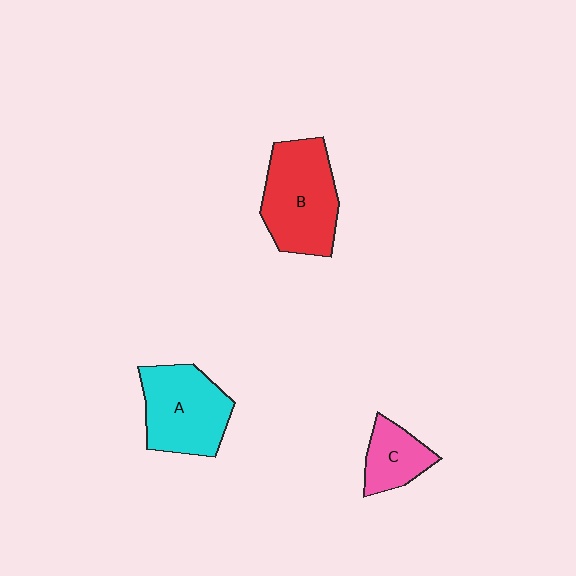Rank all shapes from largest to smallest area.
From largest to smallest: B (red), A (cyan), C (pink).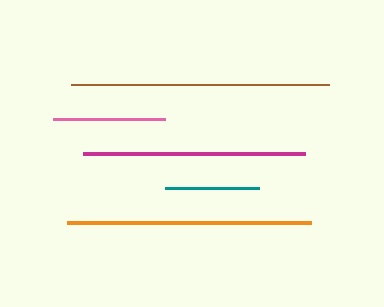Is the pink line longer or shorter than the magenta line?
The magenta line is longer than the pink line.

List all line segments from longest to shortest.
From longest to shortest: brown, orange, magenta, pink, teal.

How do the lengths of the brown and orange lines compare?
The brown and orange lines are approximately the same length.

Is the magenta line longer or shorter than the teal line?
The magenta line is longer than the teal line.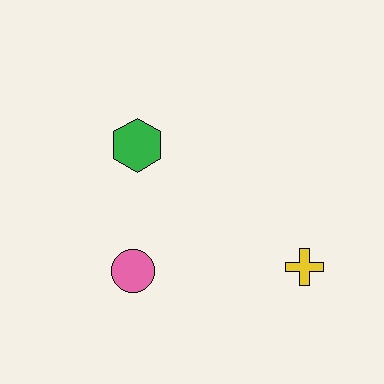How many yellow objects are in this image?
There is 1 yellow object.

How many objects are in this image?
There are 3 objects.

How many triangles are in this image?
There are no triangles.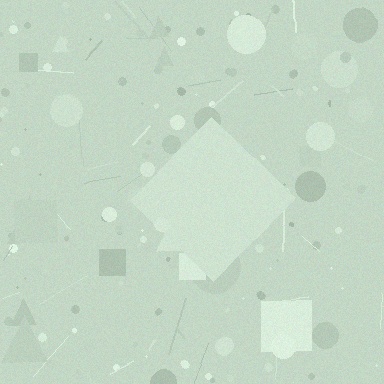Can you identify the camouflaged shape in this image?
The camouflaged shape is a diamond.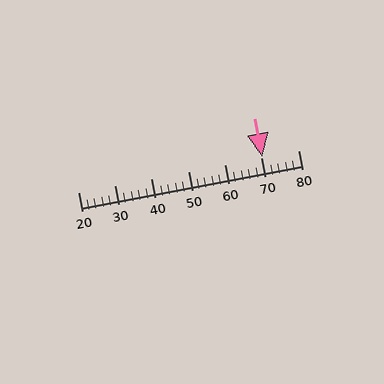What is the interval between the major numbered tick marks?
The major tick marks are spaced 10 units apart.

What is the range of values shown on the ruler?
The ruler shows values from 20 to 80.